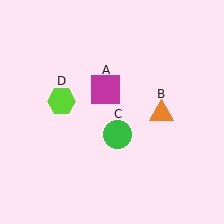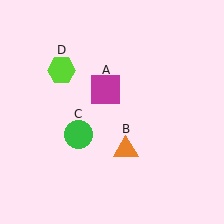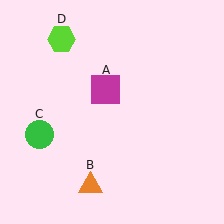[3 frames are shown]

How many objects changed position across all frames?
3 objects changed position: orange triangle (object B), green circle (object C), lime hexagon (object D).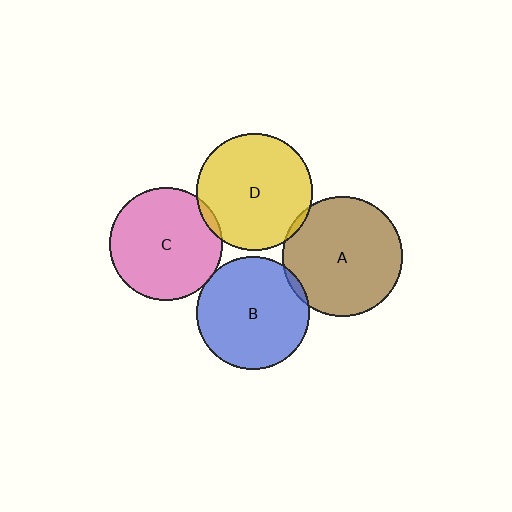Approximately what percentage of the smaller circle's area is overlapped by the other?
Approximately 5%.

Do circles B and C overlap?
Yes.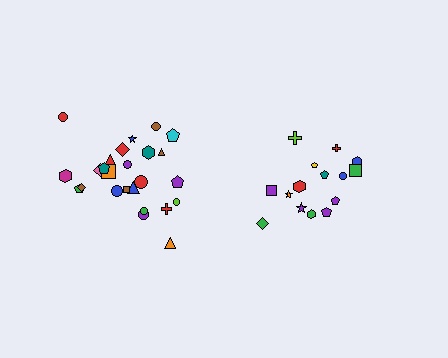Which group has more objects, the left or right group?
The left group.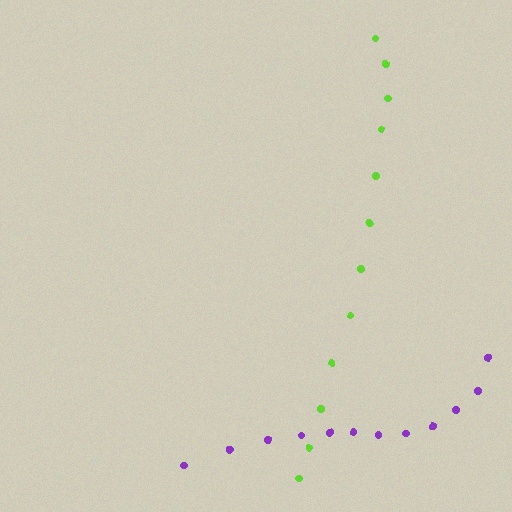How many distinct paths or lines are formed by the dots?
There are 2 distinct paths.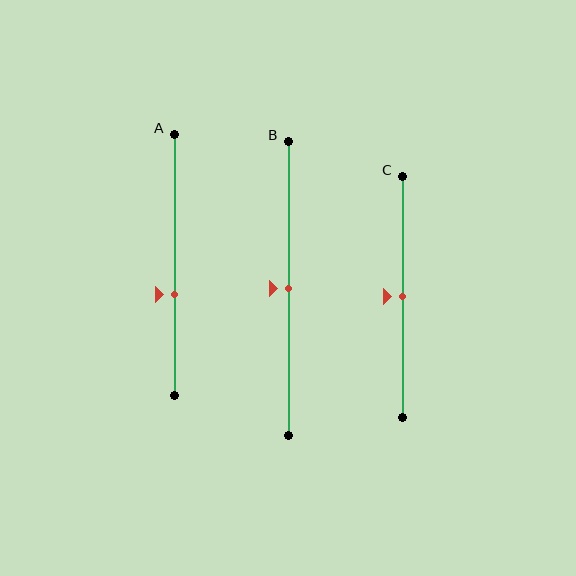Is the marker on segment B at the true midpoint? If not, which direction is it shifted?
Yes, the marker on segment B is at the true midpoint.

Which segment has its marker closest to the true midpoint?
Segment B has its marker closest to the true midpoint.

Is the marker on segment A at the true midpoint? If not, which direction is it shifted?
No, the marker on segment A is shifted downward by about 11% of the segment length.